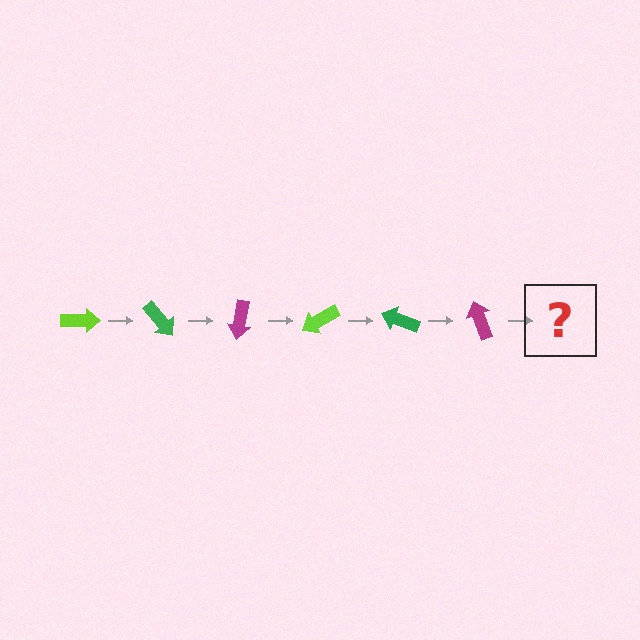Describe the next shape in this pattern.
It should be a lime arrow, rotated 300 degrees from the start.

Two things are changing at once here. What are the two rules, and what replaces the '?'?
The two rules are that it rotates 50 degrees each step and the color cycles through lime, green, and magenta. The '?' should be a lime arrow, rotated 300 degrees from the start.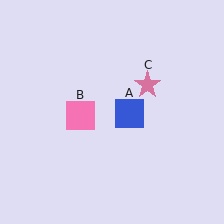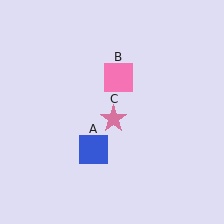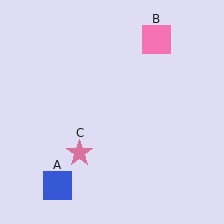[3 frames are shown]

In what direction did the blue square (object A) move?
The blue square (object A) moved down and to the left.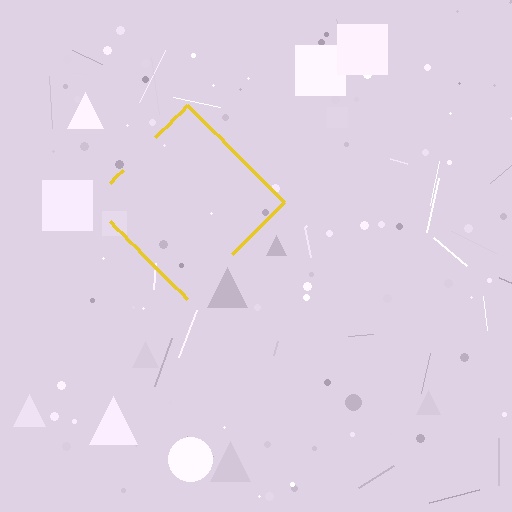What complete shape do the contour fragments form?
The contour fragments form a diamond.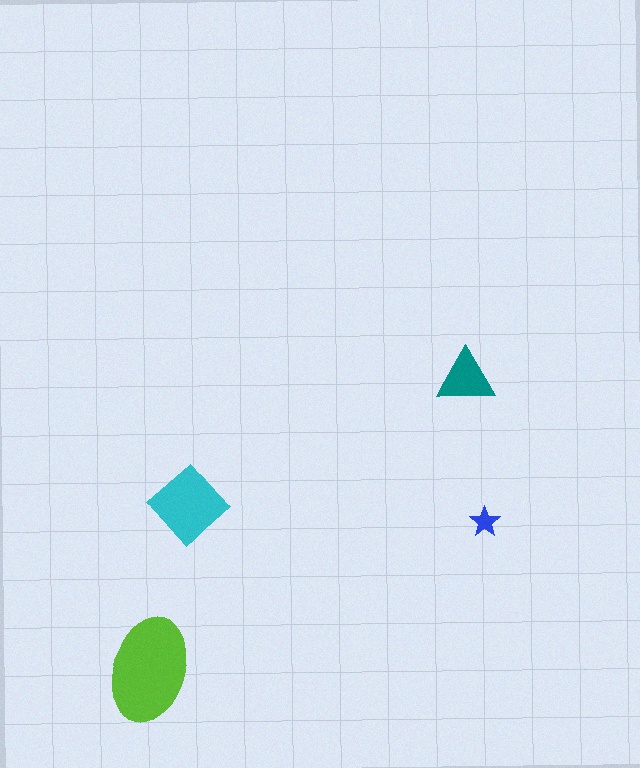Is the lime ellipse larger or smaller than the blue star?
Larger.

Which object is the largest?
The lime ellipse.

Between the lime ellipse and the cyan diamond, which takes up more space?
The lime ellipse.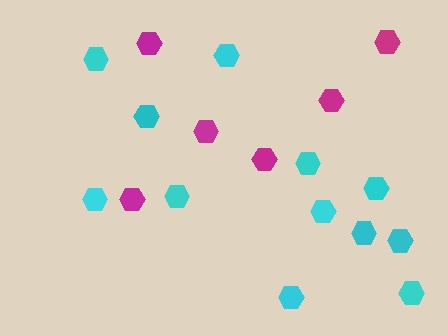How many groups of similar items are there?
There are 2 groups: one group of cyan hexagons (12) and one group of magenta hexagons (6).